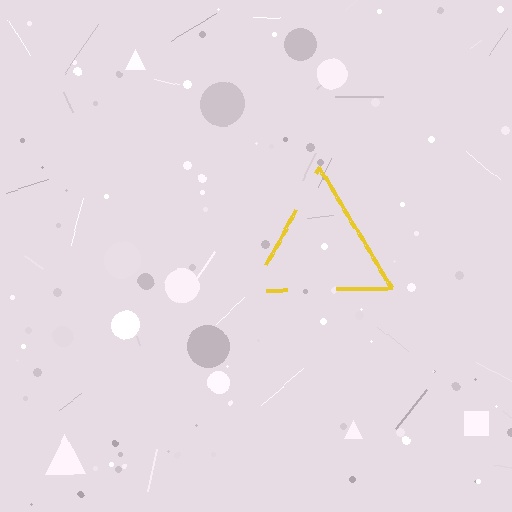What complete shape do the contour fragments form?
The contour fragments form a triangle.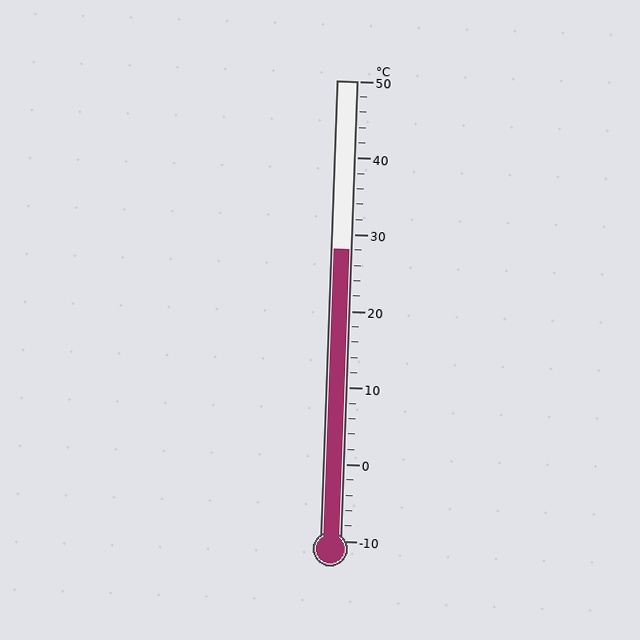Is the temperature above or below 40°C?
The temperature is below 40°C.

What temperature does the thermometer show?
The thermometer shows approximately 28°C.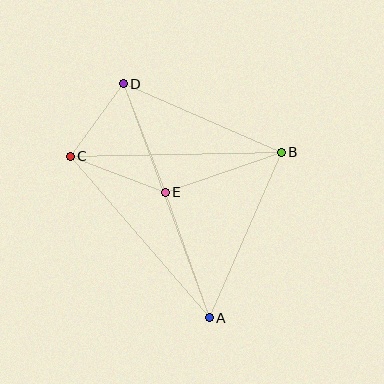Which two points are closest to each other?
Points C and D are closest to each other.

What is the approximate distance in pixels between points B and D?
The distance between B and D is approximately 172 pixels.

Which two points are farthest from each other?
Points A and D are farthest from each other.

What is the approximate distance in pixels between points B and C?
The distance between B and C is approximately 211 pixels.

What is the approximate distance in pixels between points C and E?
The distance between C and E is approximately 101 pixels.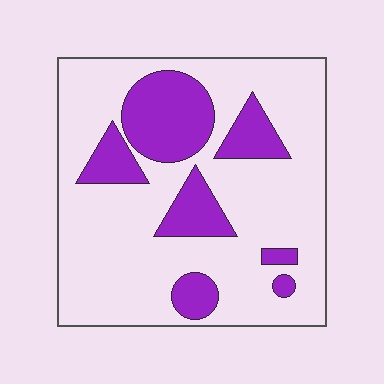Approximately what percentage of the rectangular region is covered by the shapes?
Approximately 25%.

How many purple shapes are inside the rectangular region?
7.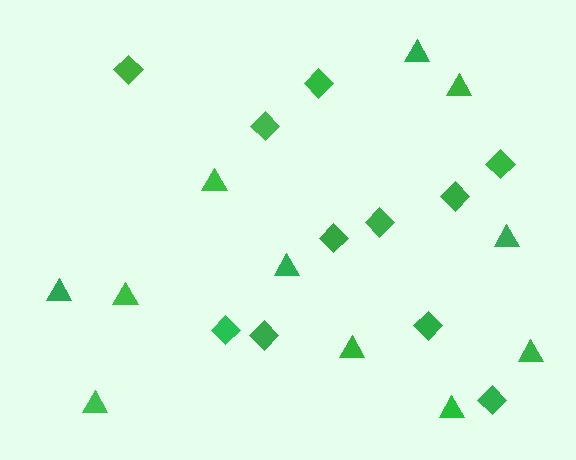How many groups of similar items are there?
There are 2 groups: one group of triangles (11) and one group of diamonds (11).